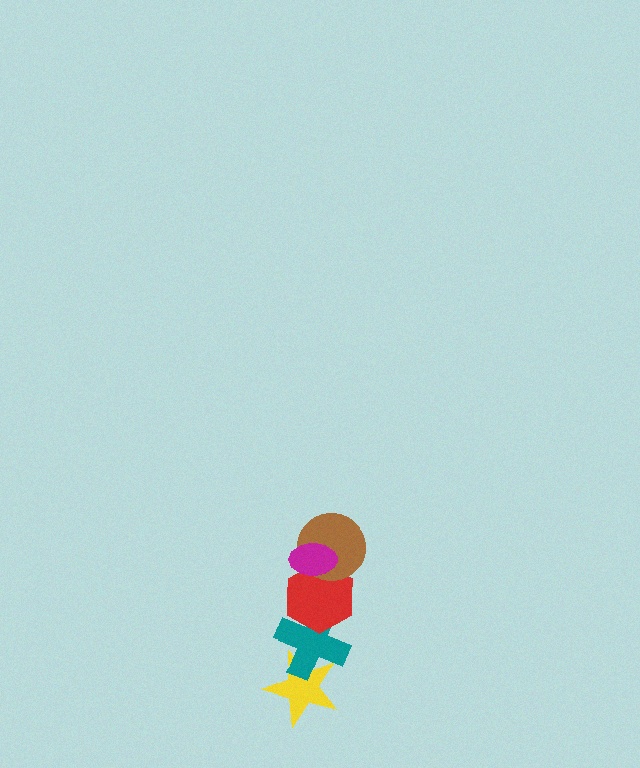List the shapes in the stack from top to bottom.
From top to bottom: the magenta ellipse, the brown circle, the red hexagon, the teal cross, the yellow star.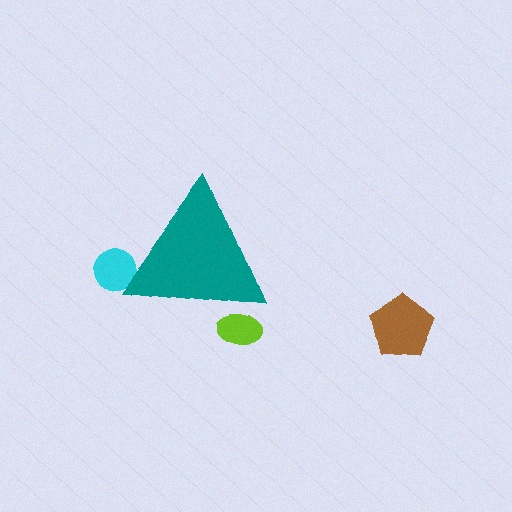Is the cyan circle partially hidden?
Yes, the cyan circle is partially hidden behind the teal triangle.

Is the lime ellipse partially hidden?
Yes, the lime ellipse is partially hidden behind the teal triangle.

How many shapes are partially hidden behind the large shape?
2 shapes are partially hidden.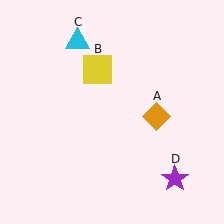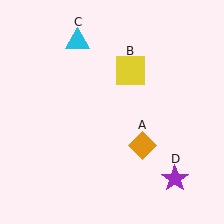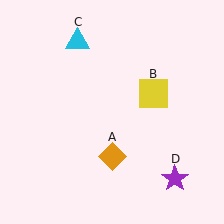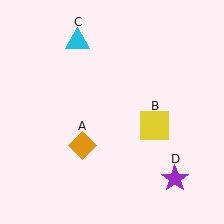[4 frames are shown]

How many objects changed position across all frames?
2 objects changed position: orange diamond (object A), yellow square (object B).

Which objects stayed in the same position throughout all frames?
Cyan triangle (object C) and purple star (object D) remained stationary.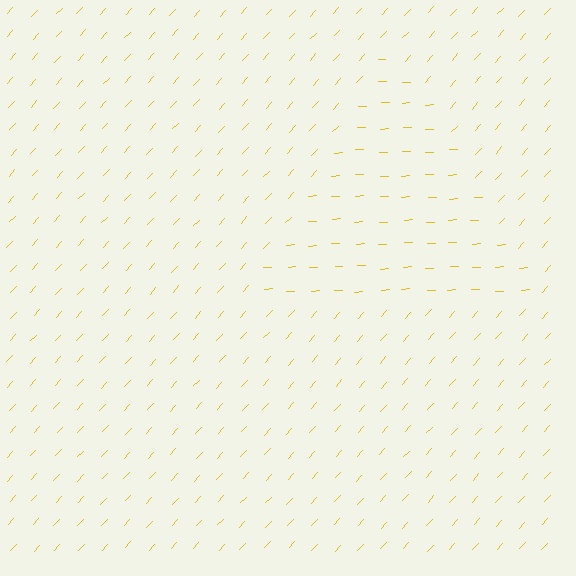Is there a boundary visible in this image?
Yes, there is a texture boundary formed by a change in line orientation.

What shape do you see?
I see a triangle.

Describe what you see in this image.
The image is filled with small yellow line segments. A triangle region in the image has lines oriented differently from the surrounding lines, creating a visible texture boundary.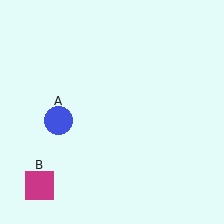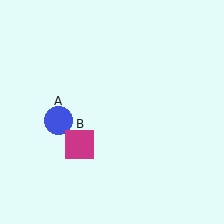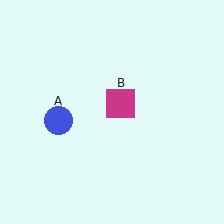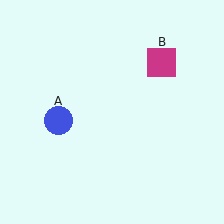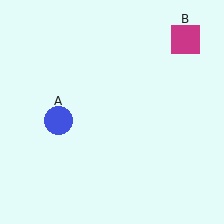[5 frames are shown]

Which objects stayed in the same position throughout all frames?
Blue circle (object A) remained stationary.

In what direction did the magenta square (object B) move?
The magenta square (object B) moved up and to the right.